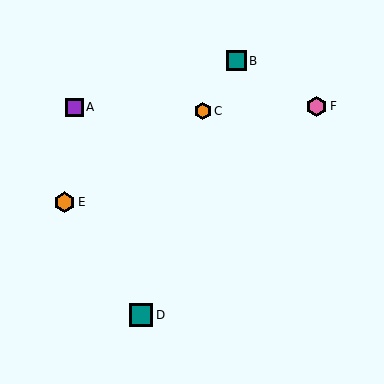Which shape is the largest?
The teal square (labeled D) is the largest.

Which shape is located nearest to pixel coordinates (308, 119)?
The pink hexagon (labeled F) at (317, 106) is nearest to that location.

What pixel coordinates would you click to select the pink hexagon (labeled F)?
Click at (317, 106) to select the pink hexagon F.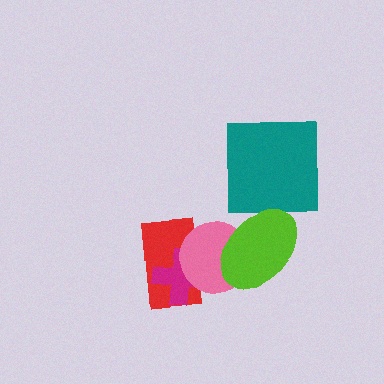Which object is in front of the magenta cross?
The pink circle is in front of the magenta cross.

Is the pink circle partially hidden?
Yes, it is partially covered by another shape.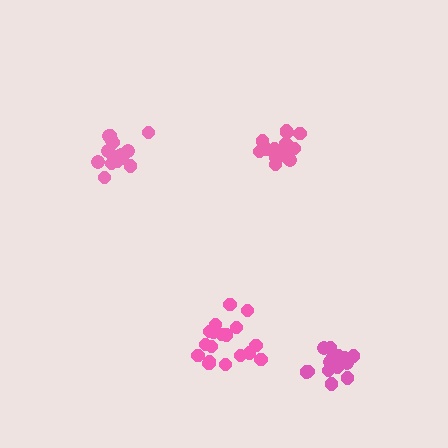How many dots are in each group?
Group 1: 18 dots, Group 2: 17 dots, Group 3: 14 dots, Group 4: 16 dots (65 total).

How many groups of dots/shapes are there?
There are 4 groups.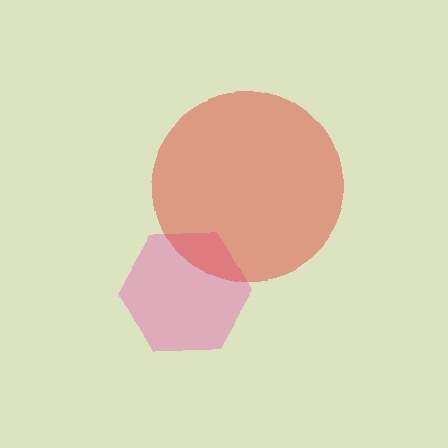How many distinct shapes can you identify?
There are 2 distinct shapes: a pink hexagon, a red circle.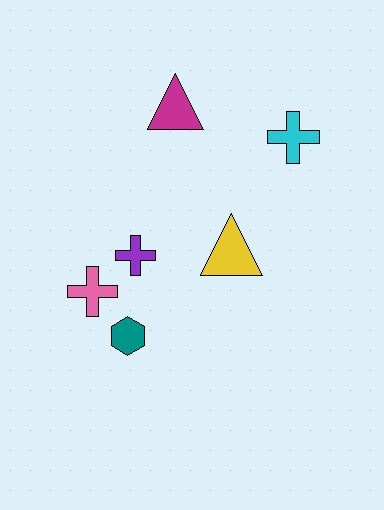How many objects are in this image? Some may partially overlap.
There are 6 objects.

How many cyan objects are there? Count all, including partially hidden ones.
There is 1 cyan object.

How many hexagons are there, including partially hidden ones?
There is 1 hexagon.